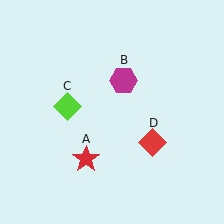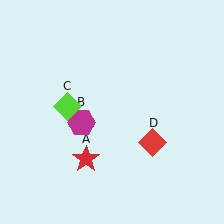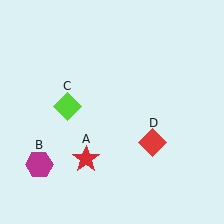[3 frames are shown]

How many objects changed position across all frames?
1 object changed position: magenta hexagon (object B).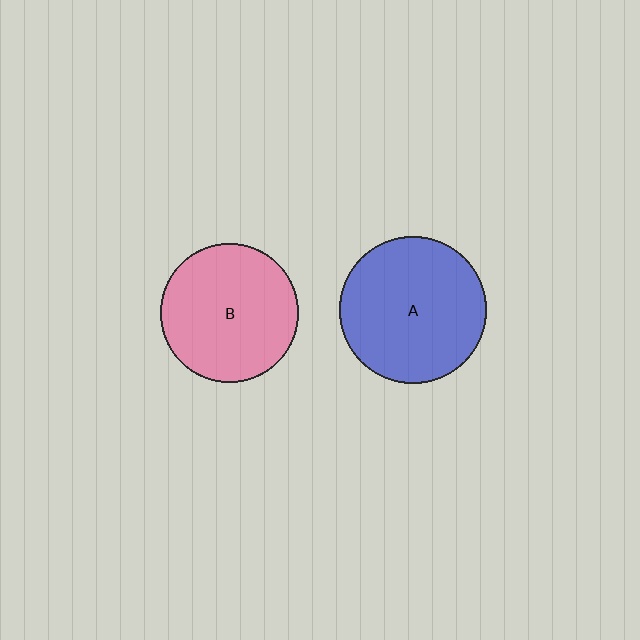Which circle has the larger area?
Circle A (blue).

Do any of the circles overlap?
No, none of the circles overlap.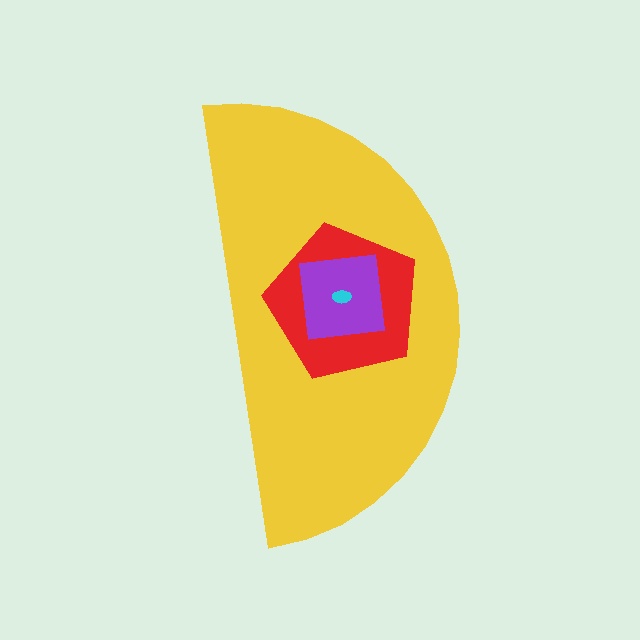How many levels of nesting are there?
4.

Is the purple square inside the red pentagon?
Yes.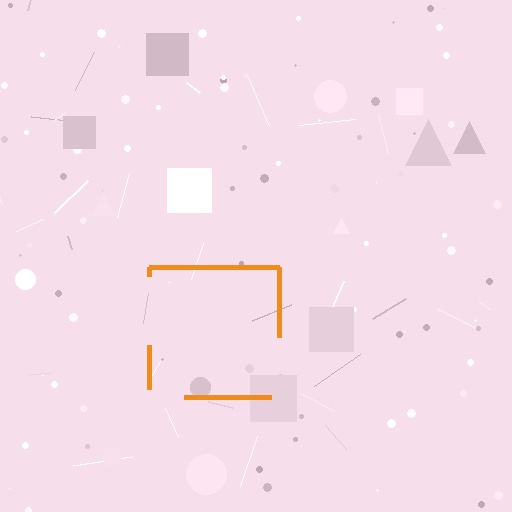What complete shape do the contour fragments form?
The contour fragments form a square.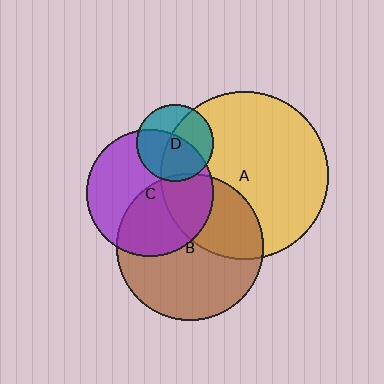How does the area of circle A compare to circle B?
Approximately 1.3 times.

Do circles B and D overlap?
Yes.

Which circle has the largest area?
Circle A (yellow).